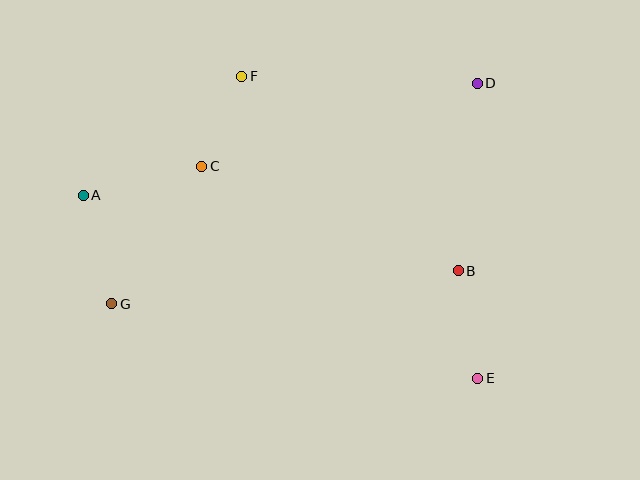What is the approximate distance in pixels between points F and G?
The distance between F and G is approximately 262 pixels.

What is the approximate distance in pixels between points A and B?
The distance between A and B is approximately 382 pixels.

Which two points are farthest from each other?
Points A and E are farthest from each other.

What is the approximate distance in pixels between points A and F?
The distance between A and F is approximately 198 pixels.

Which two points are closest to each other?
Points C and F are closest to each other.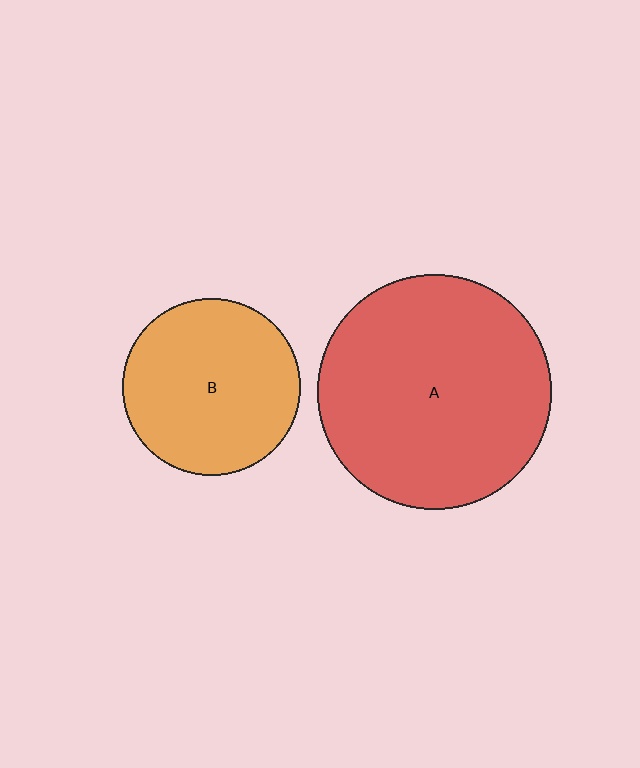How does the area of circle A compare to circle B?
Approximately 1.7 times.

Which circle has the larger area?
Circle A (red).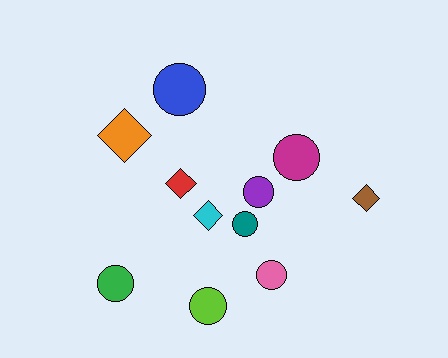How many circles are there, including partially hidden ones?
There are 7 circles.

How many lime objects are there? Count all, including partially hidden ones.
There is 1 lime object.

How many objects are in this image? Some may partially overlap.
There are 11 objects.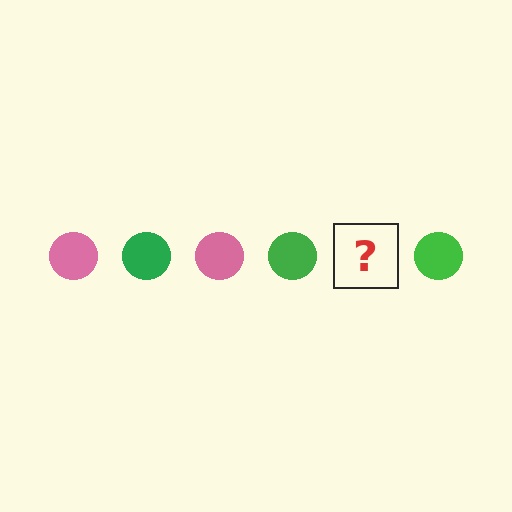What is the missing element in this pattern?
The missing element is a pink circle.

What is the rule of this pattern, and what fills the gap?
The rule is that the pattern cycles through pink, green circles. The gap should be filled with a pink circle.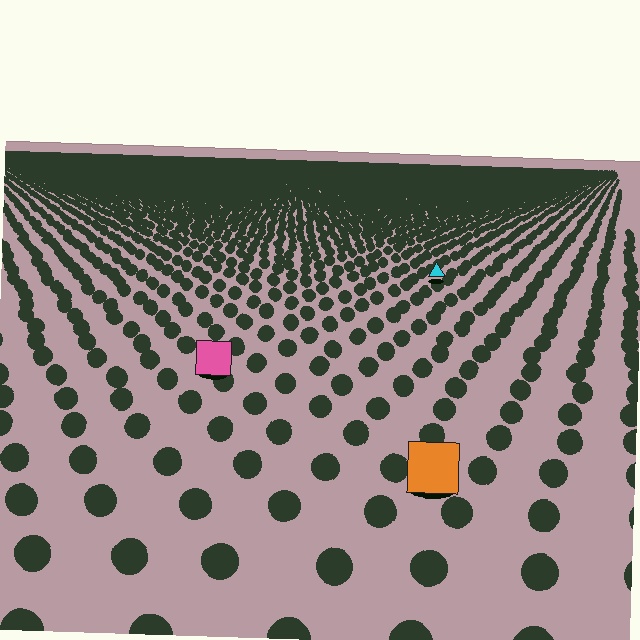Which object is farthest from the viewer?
The cyan triangle is farthest from the viewer. It appears smaller and the ground texture around it is denser.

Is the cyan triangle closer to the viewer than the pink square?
No. The pink square is closer — you can tell from the texture gradient: the ground texture is coarser near it.